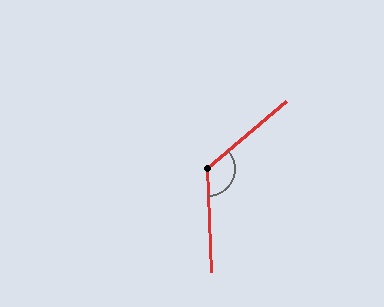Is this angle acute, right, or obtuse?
It is obtuse.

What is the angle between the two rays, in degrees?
Approximately 128 degrees.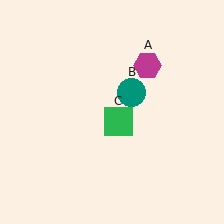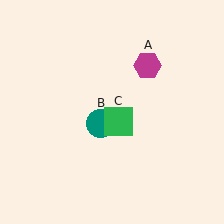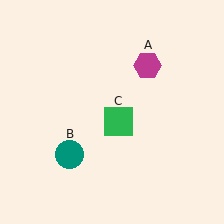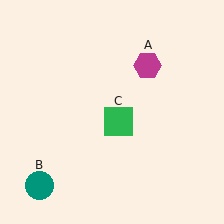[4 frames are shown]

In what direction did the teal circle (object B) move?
The teal circle (object B) moved down and to the left.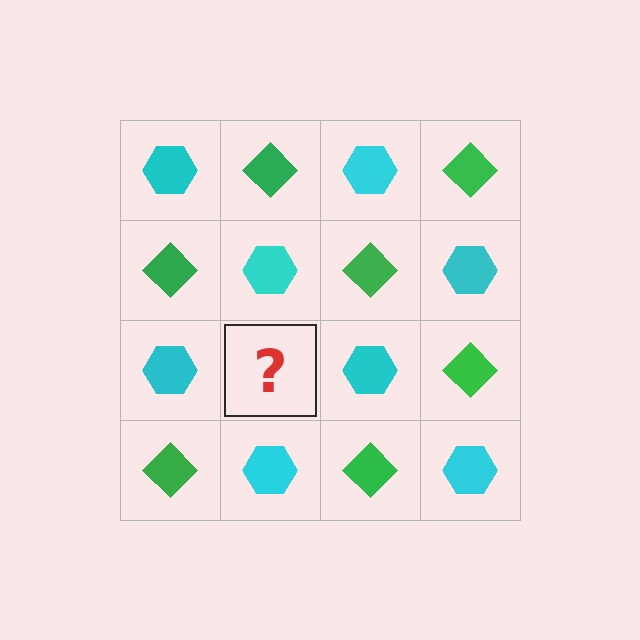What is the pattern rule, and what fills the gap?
The rule is that it alternates cyan hexagon and green diamond in a checkerboard pattern. The gap should be filled with a green diamond.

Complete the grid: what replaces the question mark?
The question mark should be replaced with a green diamond.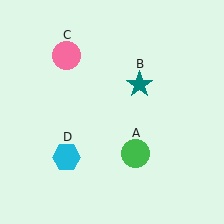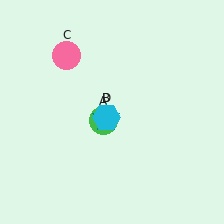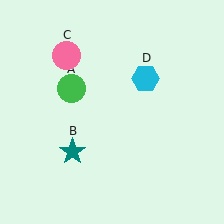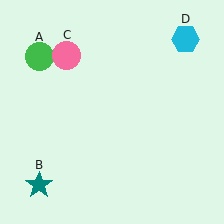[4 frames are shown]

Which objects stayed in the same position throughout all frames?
Pink circle (object C) remained stationary.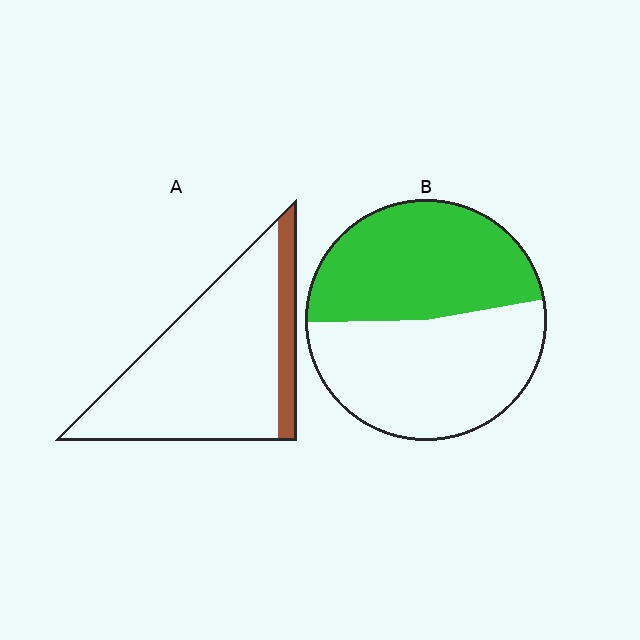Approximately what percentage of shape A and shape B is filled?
A is approximately 15% and B is approximately 50%.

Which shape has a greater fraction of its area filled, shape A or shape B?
Shape B.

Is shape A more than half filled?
No.